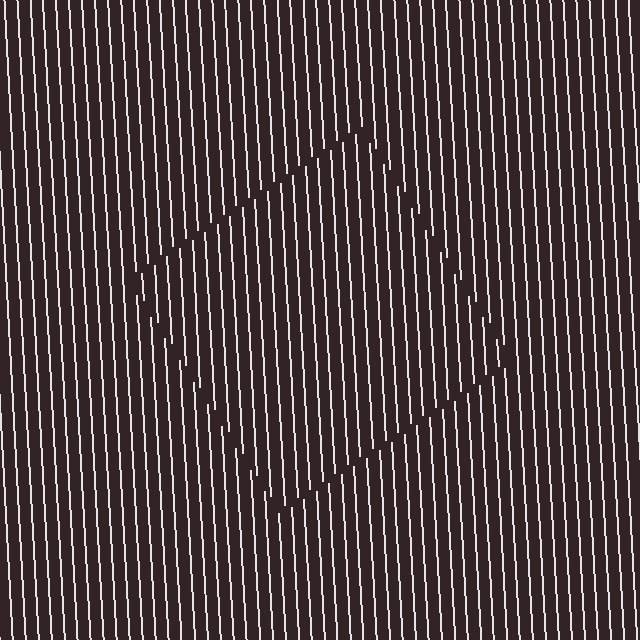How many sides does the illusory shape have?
4 sides — the line-ends trace a square.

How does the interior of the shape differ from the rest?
The interior of the shape contains the same grating, shifted by half a period — the contour is defined by the phase discontinuity where line-ends from the inner and outer gratings abut.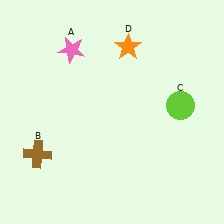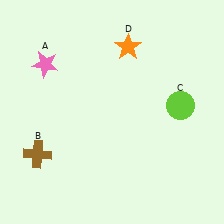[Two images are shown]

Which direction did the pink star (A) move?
The pink star (A) moved left.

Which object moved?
The pink star (A) moved left.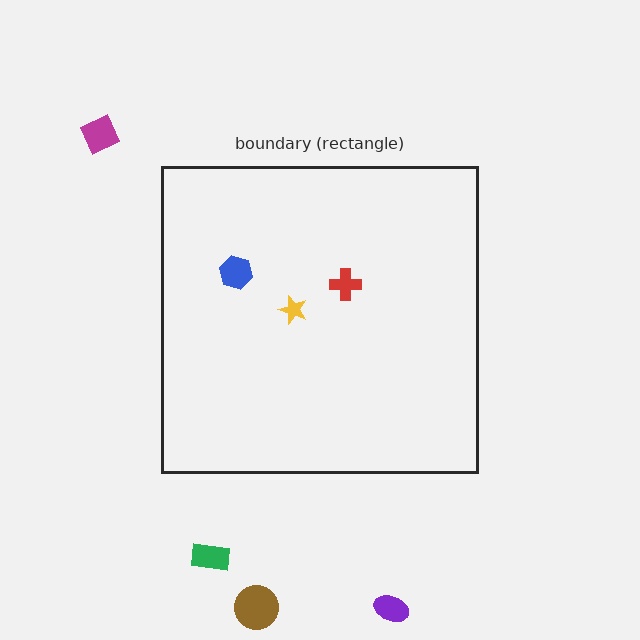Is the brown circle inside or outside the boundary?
Outside.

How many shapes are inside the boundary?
3 inside, 4 outside.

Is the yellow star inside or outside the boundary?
Inside.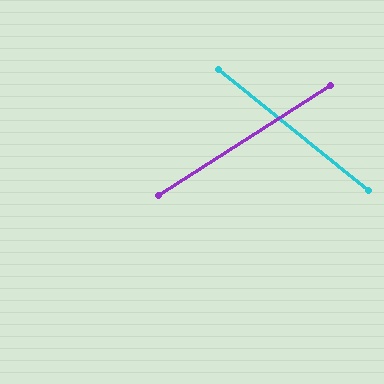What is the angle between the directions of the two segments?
Approximately 72 degrees.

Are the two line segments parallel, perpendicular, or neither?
Neither parallel nor perpendicular — they differ by about 72°.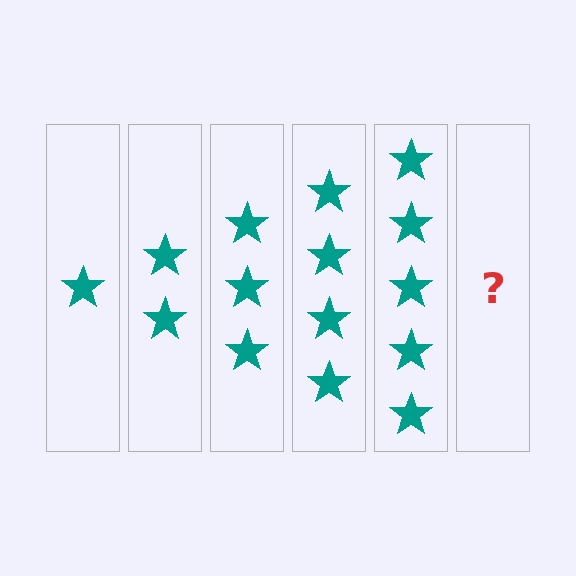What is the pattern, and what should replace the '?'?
The pattern is that each step adds one more star. The '?' should be 6 stars.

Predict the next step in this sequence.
The next step is 6 stars.